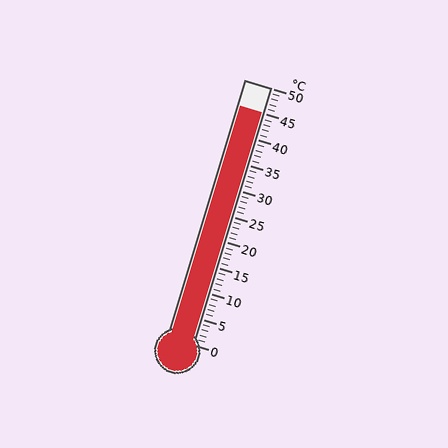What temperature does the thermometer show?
The thermometer shows approximately 45°C.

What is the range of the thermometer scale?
The thermometer scale ranges from 0°C to 50°C.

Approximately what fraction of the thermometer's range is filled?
The thermometer is filled to approximately 90% of its range.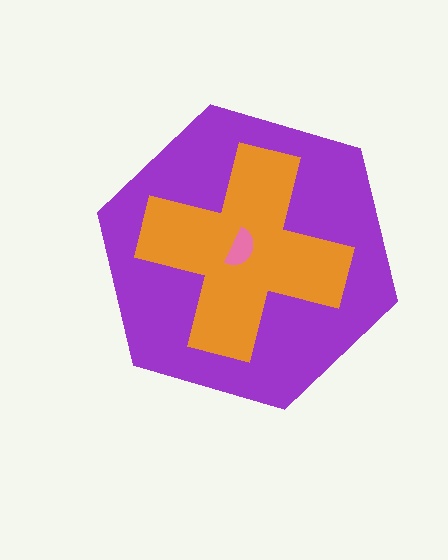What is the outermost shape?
The purple hexagon.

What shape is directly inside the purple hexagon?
The orange cross.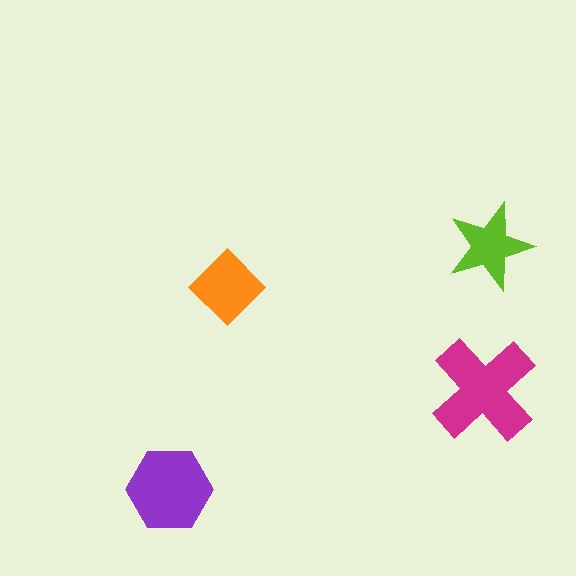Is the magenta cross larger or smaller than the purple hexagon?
Larger.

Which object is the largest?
The magenta cross.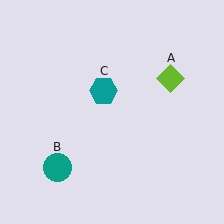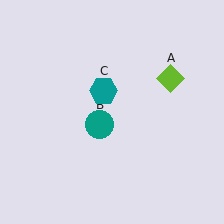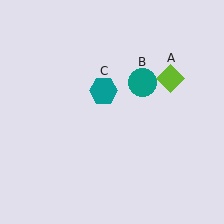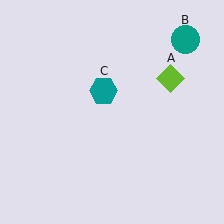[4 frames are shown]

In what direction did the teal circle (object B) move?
The teal circle (object B) moved up and to the right.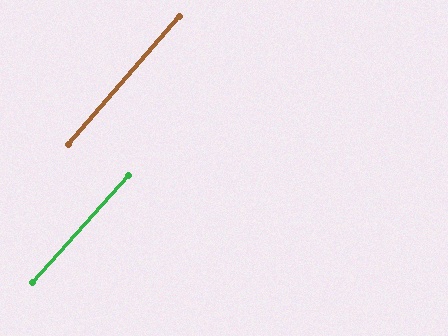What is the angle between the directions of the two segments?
Approximately 1 degree.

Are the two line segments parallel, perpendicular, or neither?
Parallel — their directions differ by only 0.7°.